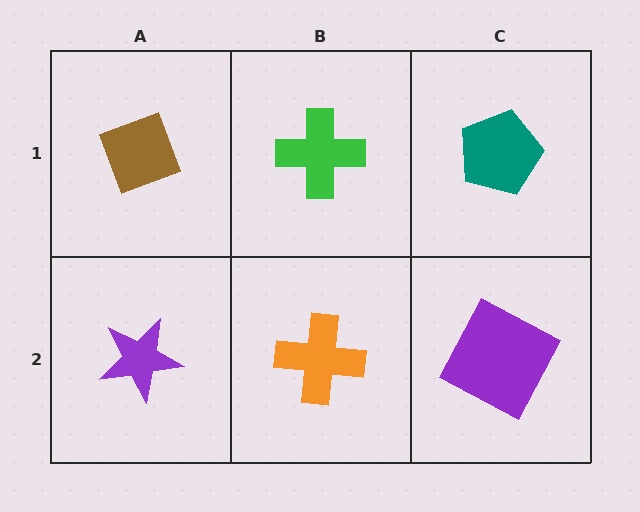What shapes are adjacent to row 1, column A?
A purple star (row 2, column A), a green cross (row 1, column B).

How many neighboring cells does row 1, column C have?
2.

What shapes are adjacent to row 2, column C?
A teal pentagon (row 1, column C), an orange cross (row 2, column B).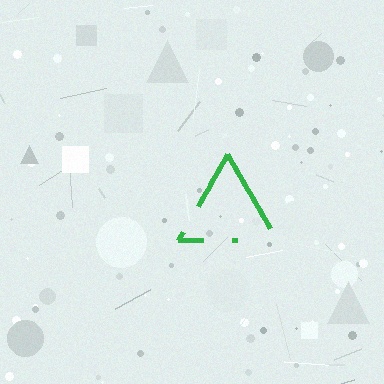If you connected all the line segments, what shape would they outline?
They would outline a triangle.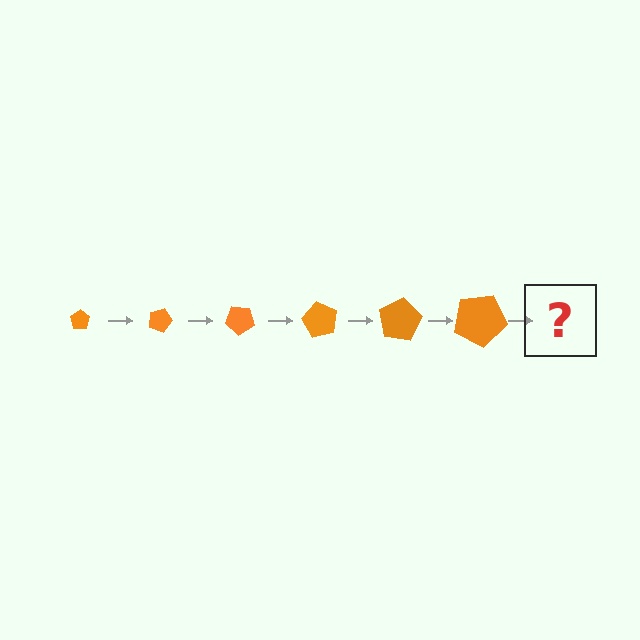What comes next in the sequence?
The next element should be a pentagon, larger than the previous one and rotated 120 degrees from the start.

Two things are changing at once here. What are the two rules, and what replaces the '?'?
The two rules are that the pentagon grows larger each step and it rotates 20 degrees each step. The '?' should be a pentagon, larger than the previous one and rotated 120 degrees from the start.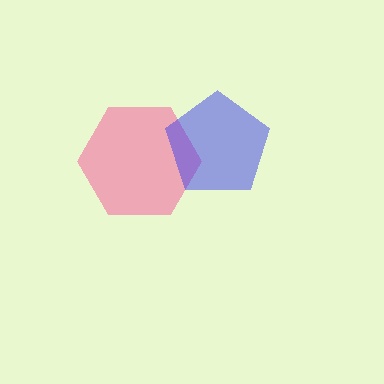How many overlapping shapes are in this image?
There are 2 overlapping shapes in the image.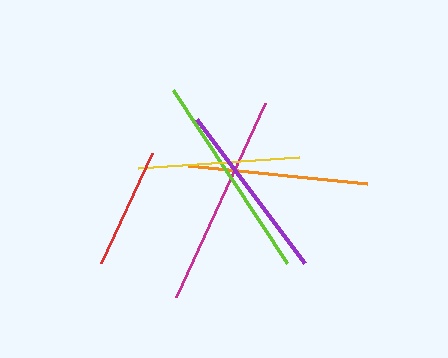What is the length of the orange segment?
The orange segment is approximately 180 pixels long.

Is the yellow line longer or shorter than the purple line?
The purple line is longer than the yellow line.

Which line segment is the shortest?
The red line is the shortest at approximately 121 pixels.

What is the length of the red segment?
The red segment is approximately 121 pixels long.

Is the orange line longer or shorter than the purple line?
The purple line is longer than the orange line.